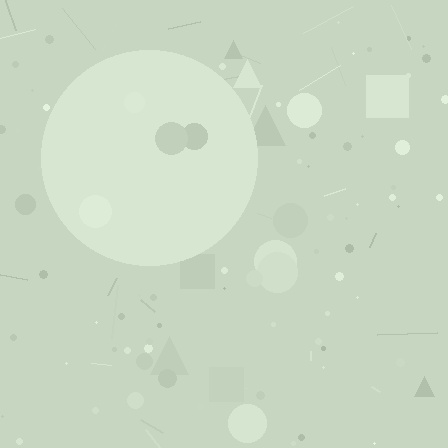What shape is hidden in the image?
A circle is hidden in the image.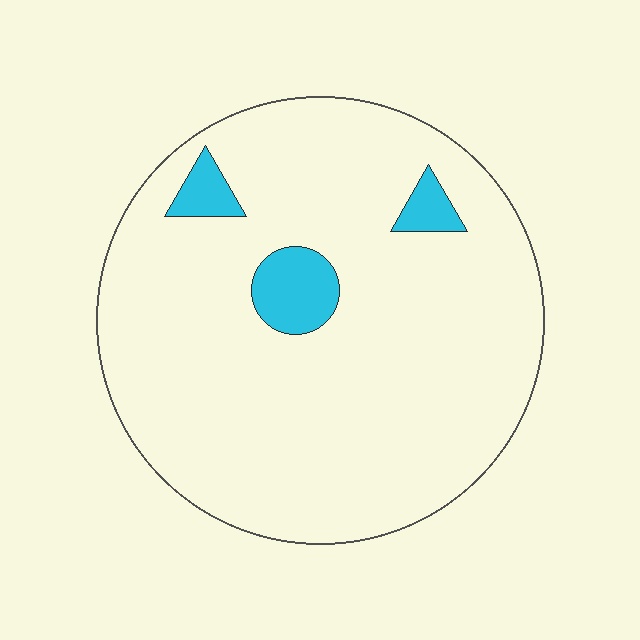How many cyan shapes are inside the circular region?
3.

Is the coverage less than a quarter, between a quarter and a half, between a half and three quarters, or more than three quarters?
Less than a quarter.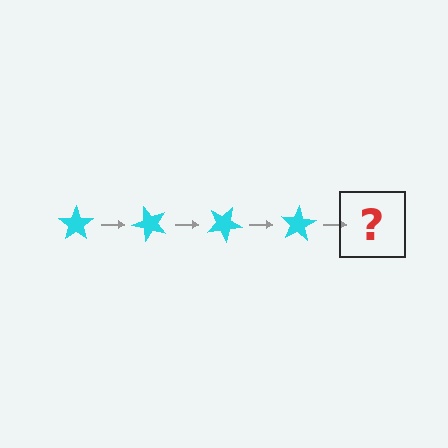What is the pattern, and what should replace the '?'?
The pattern is that the star rotates 50 degrees each step. The '?' should be a cyan star rotated 200 degrees.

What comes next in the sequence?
The next element should be a cyan star rotated 200 degrees.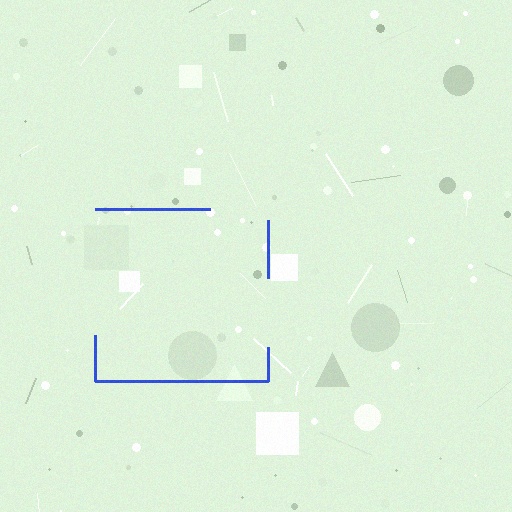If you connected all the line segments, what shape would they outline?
They would outline a square.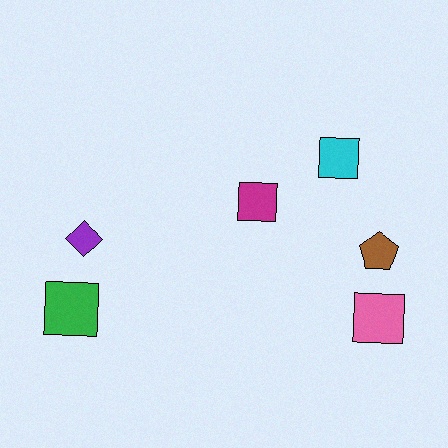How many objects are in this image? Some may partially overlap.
There are 6 objects.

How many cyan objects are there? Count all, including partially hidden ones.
There is 1 cyan object.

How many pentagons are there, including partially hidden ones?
There is 1 pentagon.